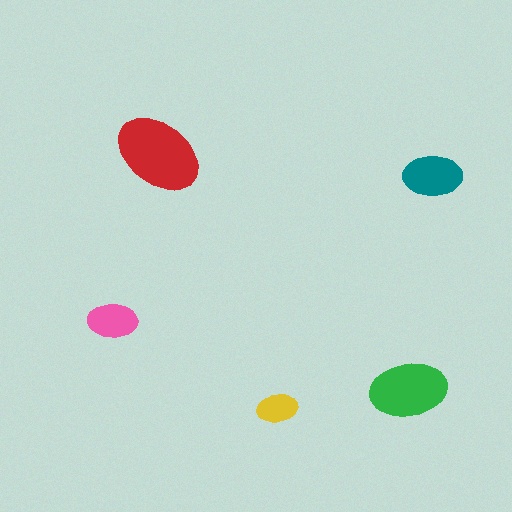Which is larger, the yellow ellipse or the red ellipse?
The red one.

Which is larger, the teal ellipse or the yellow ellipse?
The teal one.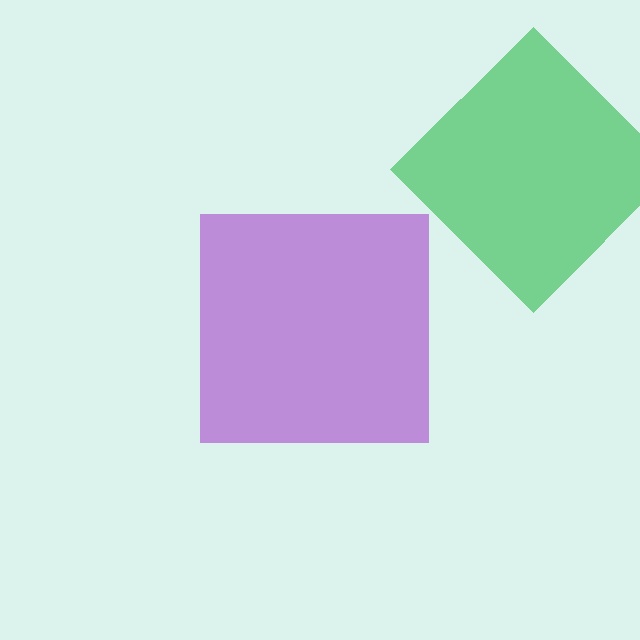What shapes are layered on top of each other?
The layered shapes are: a green diamond, a purple square.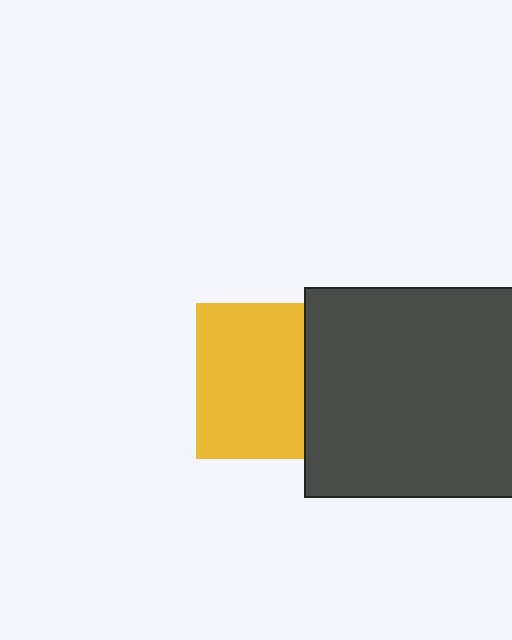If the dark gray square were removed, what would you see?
You would see the complete yellow square.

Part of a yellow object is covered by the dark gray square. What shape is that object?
It is a square.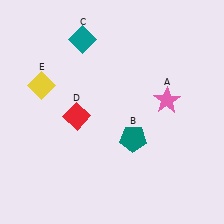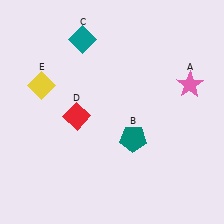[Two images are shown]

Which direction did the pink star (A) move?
The pink star (A) moved right.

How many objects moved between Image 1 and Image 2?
1 object moved between the two images.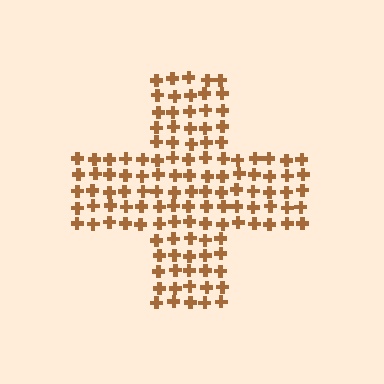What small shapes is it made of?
It is made of small crosses.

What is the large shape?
The large shape is a cross.